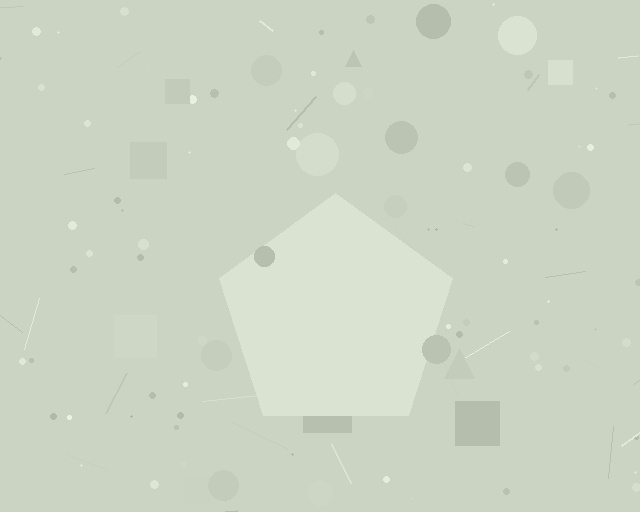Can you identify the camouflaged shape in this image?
The camouflaged shape is a pentagon.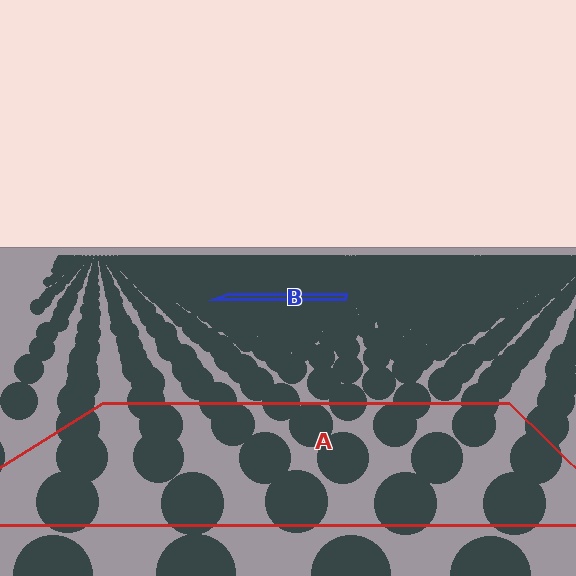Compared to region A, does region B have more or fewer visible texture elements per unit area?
Region B has more texture elements per unit area — they are packed more densely because it is farther away.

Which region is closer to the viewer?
Region A is closer. The texture elements there are larger and more spread out.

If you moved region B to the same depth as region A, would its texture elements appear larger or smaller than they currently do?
They would appear larger. At a closer depth, the same texture elements are projected at a bigger on-screen size.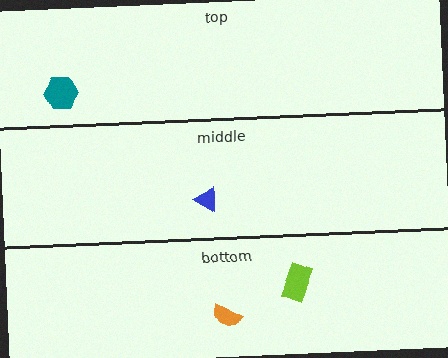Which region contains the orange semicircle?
The bottom region.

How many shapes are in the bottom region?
2.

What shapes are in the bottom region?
The orange semicircle, the lime rectangle.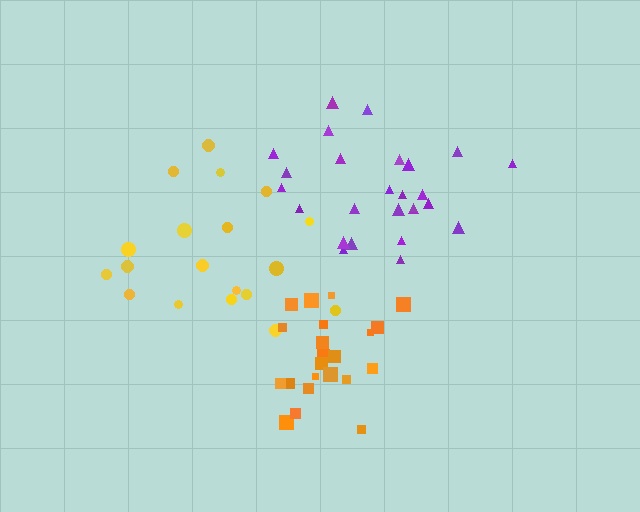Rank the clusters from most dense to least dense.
orange, purple, yellow.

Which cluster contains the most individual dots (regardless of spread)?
Purple (26).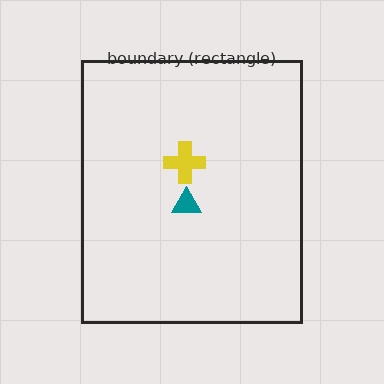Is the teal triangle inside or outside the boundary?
Inside.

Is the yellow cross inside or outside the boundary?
Inside.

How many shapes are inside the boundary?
2 inside, 0 outside.